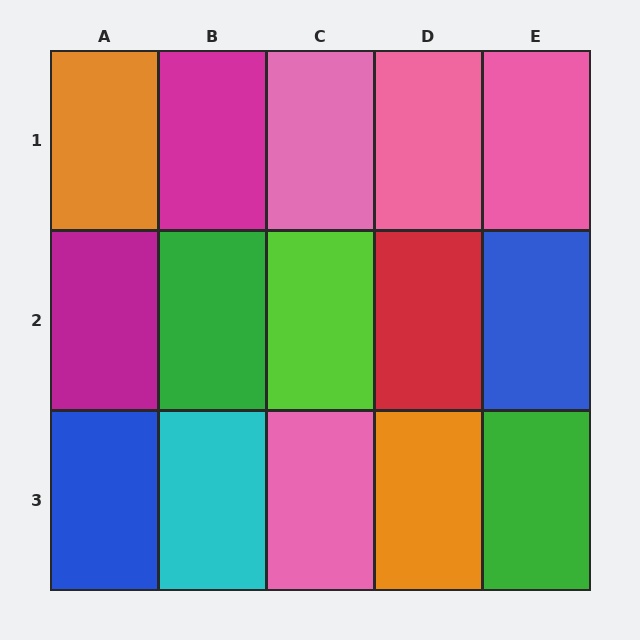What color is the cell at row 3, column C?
Pink.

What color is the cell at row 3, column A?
Blue.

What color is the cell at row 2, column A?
Magenta.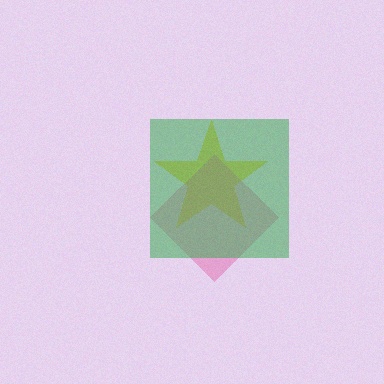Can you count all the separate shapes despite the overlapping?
Yes, there are 3 separate shapes.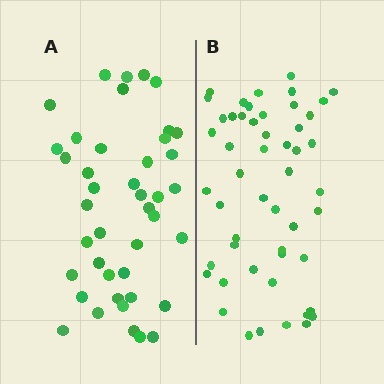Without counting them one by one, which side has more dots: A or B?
Region B (the right region) has more dots.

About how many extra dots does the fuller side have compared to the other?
Region B has roughly 8 or so more dots than region A.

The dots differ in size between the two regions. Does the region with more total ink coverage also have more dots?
No. Region A has more total ink coverage because its dots are larger, but region B actually contains more individual dots. Total area can be misleading — the number of items is what matters here.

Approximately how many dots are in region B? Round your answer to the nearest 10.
About 50 dots. (The exact count is 51, which rounds to 50.)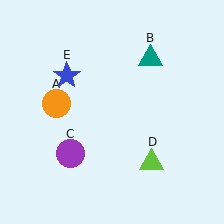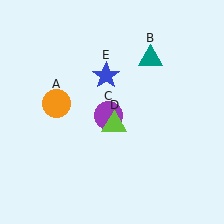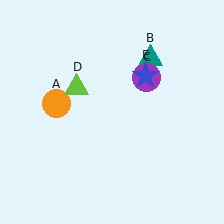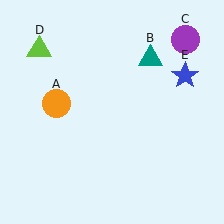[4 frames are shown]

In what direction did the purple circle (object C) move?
The purple circle (object C) moved up and to the right.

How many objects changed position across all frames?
3 objects changed position: purple circle (object C), lime triangle (object D), blue star (object E).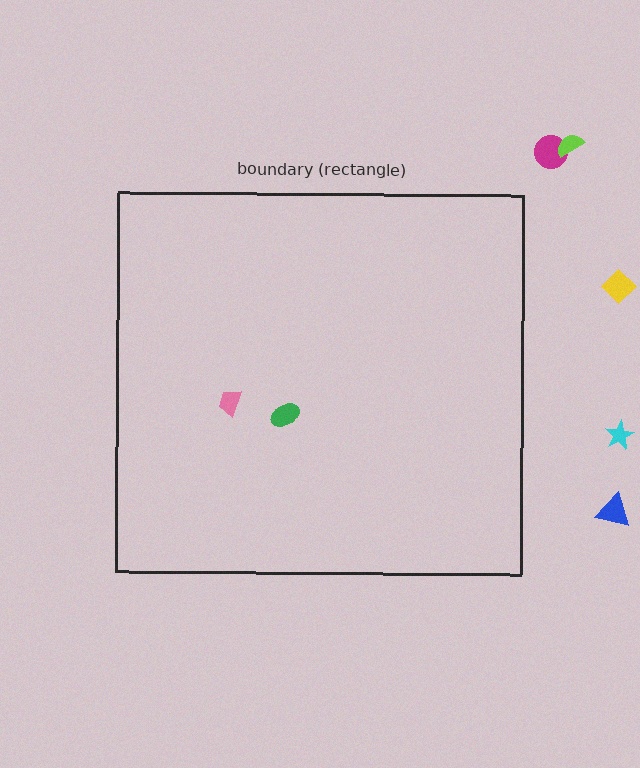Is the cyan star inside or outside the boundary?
Outside.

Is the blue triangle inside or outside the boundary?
Outside.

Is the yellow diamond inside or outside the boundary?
Outside.